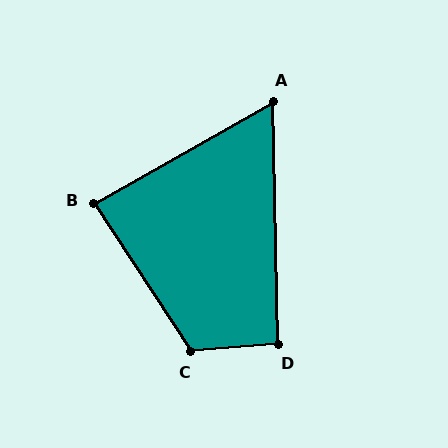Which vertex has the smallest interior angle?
A, at approximately 62 degrees.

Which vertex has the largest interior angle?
C, at approximately 118 degrees.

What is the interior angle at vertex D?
Approximately 94 degrees (approximately right).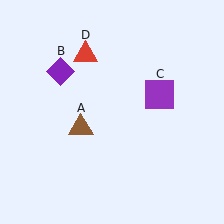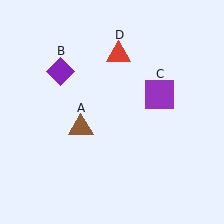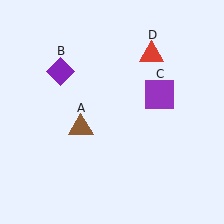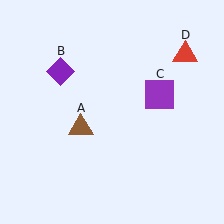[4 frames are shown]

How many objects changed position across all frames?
1 object changed position: red triangle (object D).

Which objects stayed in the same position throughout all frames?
Brown triangle (object A) and purple diamond (object B) and purple square (object C) remained stationary.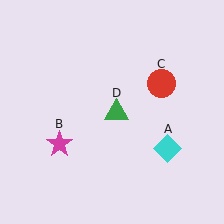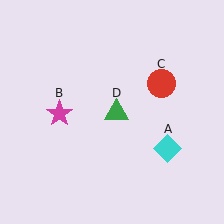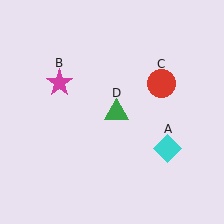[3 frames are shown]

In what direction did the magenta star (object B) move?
The magenta star (object B) moved up.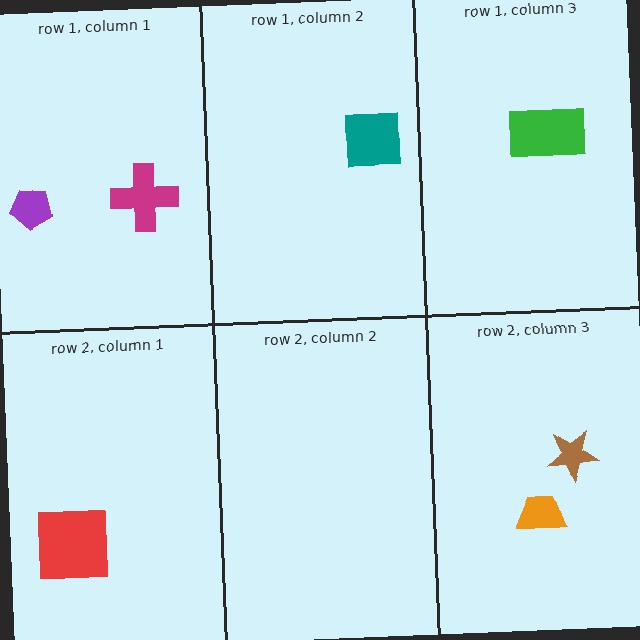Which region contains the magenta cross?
The row 1, column 1 region.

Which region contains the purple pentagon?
The row 1, column 1 region.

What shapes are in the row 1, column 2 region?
The teal square.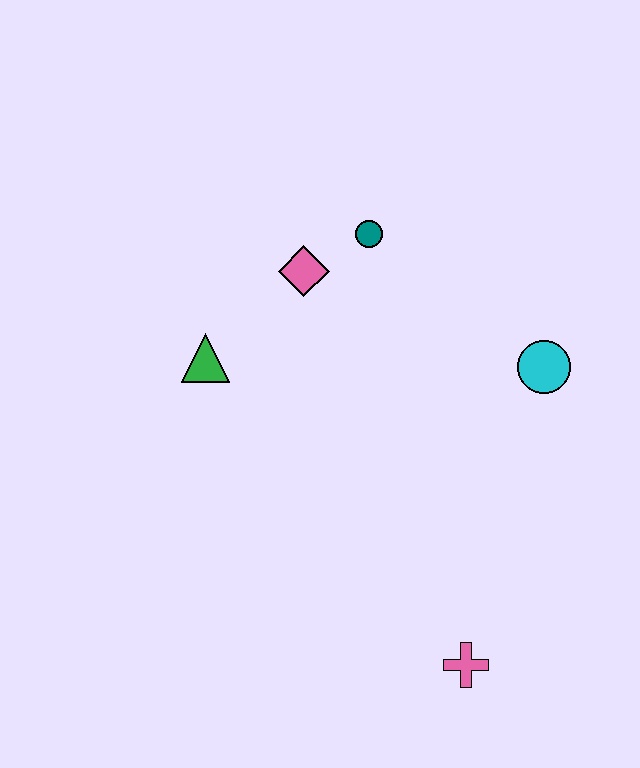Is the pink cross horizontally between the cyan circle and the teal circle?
Yes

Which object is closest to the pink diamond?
The teal circle is closest to the pink diamond.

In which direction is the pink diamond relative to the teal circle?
The pink diamond is to the left of the teal circle.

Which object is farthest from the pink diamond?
The pink cross is farthest from the pink diamond.